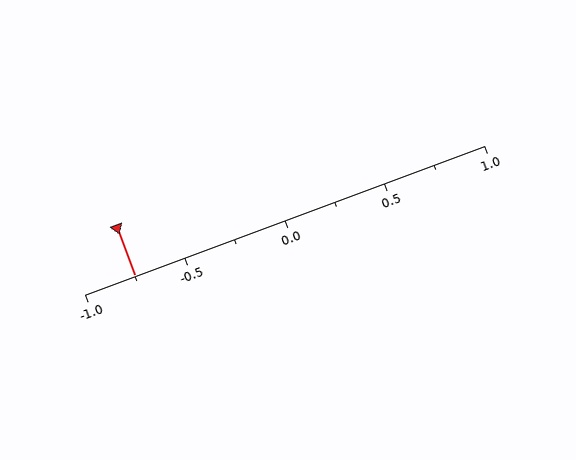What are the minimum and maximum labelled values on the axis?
The axis runs from -1.0 to 1.0.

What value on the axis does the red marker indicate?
The marker indicates approximately -0.75.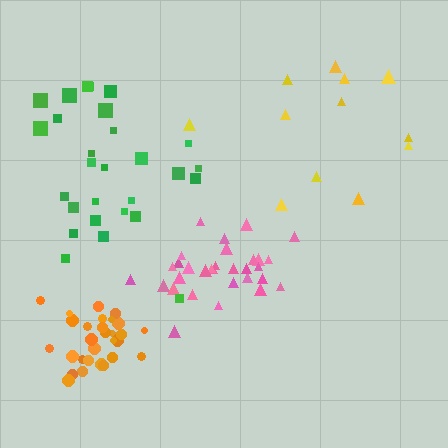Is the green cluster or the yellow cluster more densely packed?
Green.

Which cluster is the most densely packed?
Orange.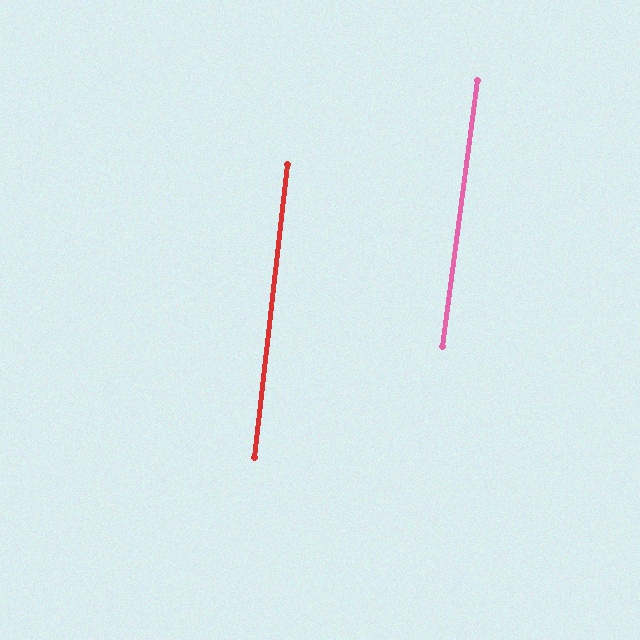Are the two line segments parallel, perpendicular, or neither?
Parallel — their directions differ by only 1.1°.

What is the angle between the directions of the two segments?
Approximately 1 degree.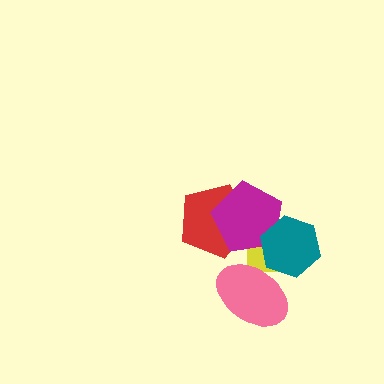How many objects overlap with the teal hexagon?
3 objects overlap with the teal hexagon.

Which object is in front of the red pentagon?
The magenta pentagon is in front of the red pentagon.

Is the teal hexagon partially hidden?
Yes, it is partially covered by another shape.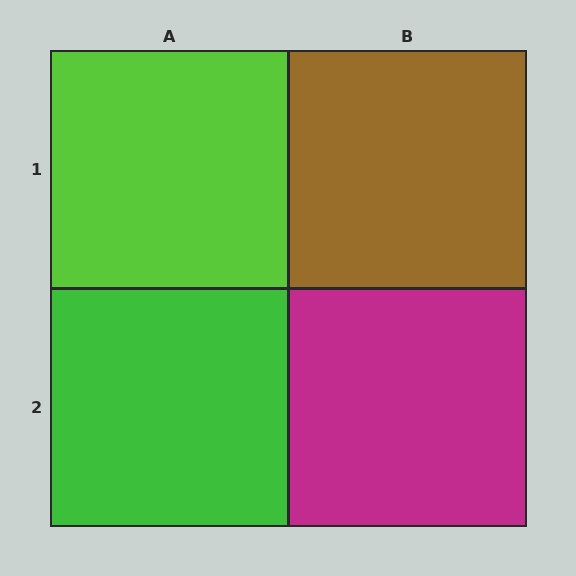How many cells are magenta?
1 cell is magenta.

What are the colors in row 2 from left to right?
Green, magenta.